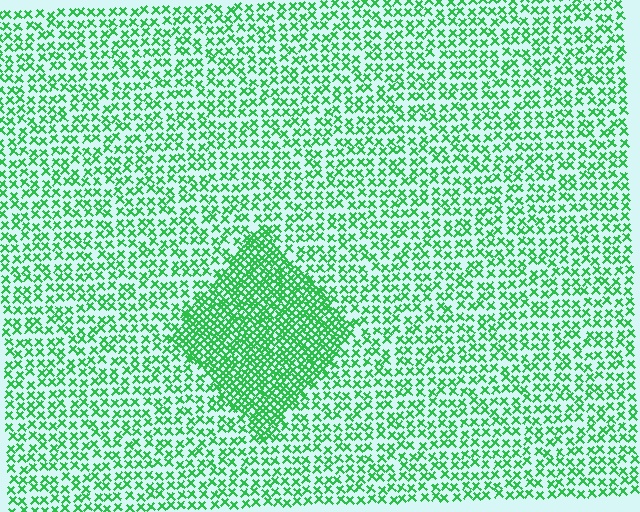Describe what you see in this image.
The image contains small green elements arranged at two different densities. A diamond-shaped region is visible where the elements are more densely packed than the surrounding area.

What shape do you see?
I see a diamond.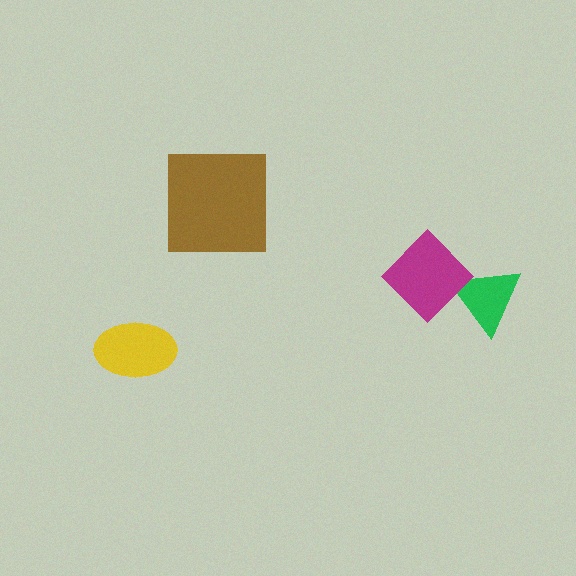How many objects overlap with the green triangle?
1 object overlaps with the green triangle.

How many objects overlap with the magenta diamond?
1 object overlaps with the magenta diamond.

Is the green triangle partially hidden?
Yes, it is partially covered by another shape.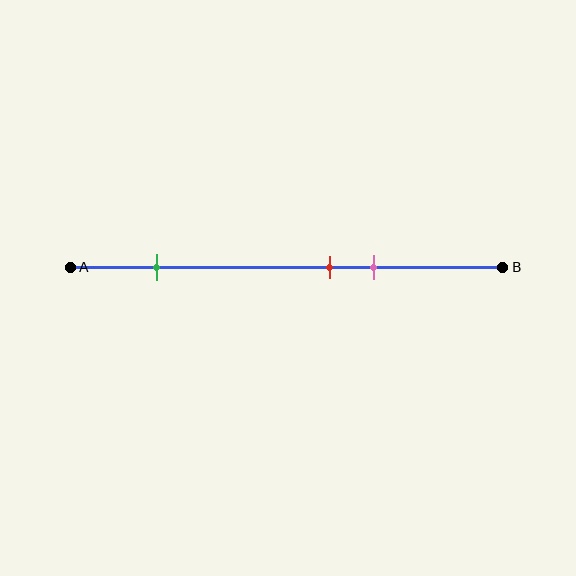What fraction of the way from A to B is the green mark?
The green mark is approximately 20% (0.2) of the way from A to B.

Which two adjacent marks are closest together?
The red and pink marks are the closest adjacent pair.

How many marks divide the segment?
There are 3 marks dividing the segment.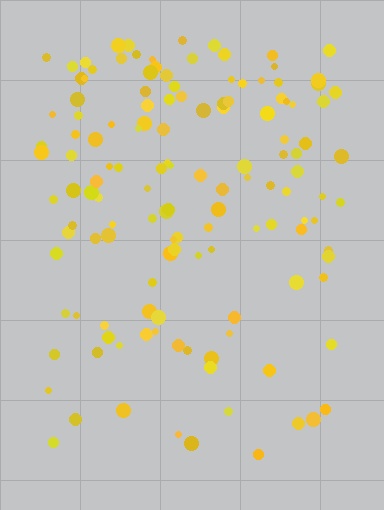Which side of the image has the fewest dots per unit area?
The bottom.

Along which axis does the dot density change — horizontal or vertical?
Vertical.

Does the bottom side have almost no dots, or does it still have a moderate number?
Still a moderate number, just noticeably fewer than the top.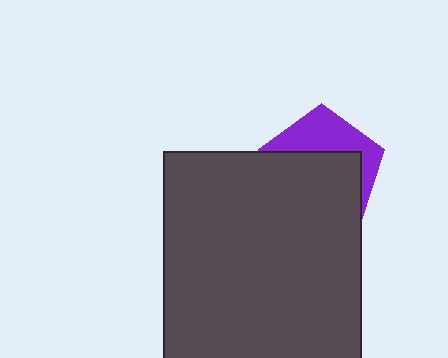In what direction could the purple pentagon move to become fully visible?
The purple pentagon could move up. That would shift it out from behind the dark gray rectangle entirely.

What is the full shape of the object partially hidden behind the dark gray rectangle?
The partially hidden object is a purple pentagon.